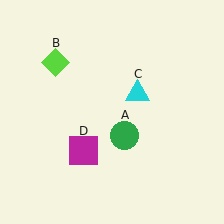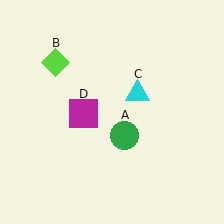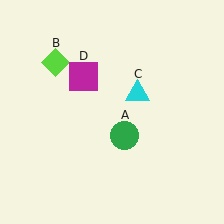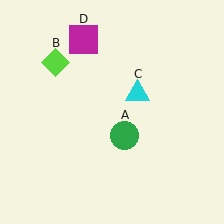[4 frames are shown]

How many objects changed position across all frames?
1 object changed position: magenta square (object D).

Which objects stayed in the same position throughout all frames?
Green circle (object A) and lime diamond (object B) and cyan triangle (object C) remained stationary.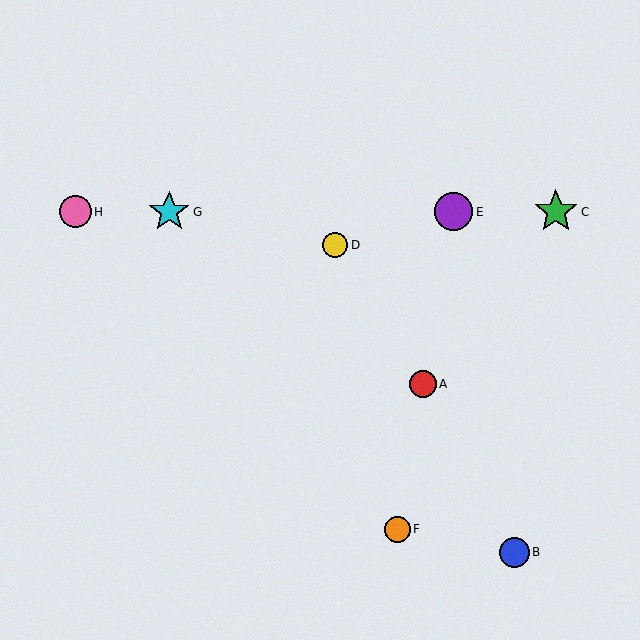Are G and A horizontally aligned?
No, G is at y≈212 and A is at y≈384.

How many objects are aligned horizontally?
4 objects (C, E, G, H) are aligned horizontally.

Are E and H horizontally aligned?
Yes, both are at y≈212.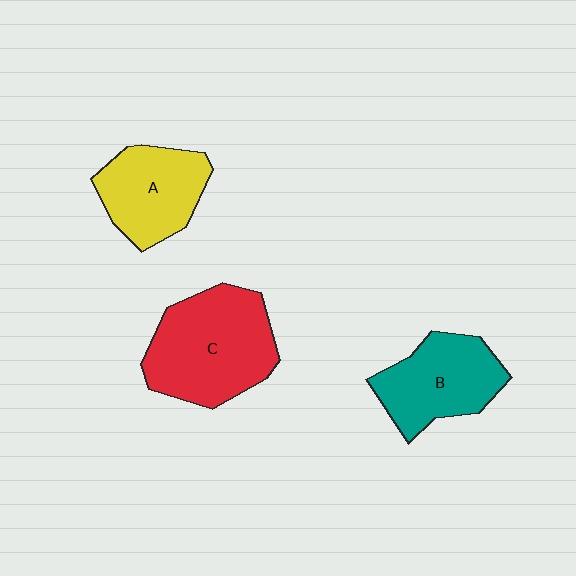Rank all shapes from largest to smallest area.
From largest to smallest: C (red), B (teal), A (yellow).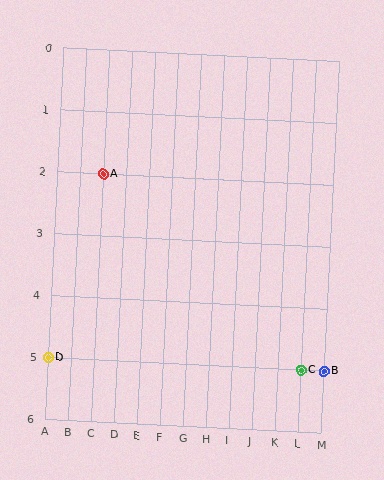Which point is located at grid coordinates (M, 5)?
Point B is at (M, 5).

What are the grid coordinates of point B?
Point B is at grid coordinates (M, 5).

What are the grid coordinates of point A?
Point A is at grid coordinates (C, 2).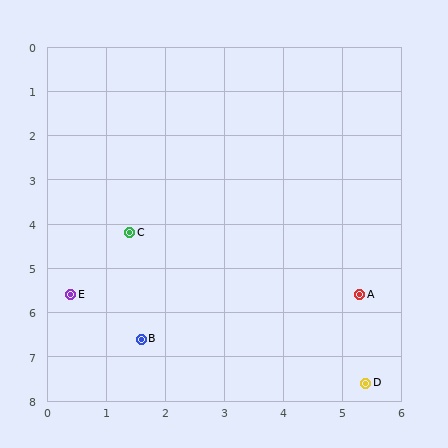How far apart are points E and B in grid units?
Points E and B are about 1.6 grid units apart.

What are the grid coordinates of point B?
Point B is at approximately (1.6, 6.6).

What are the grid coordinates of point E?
Point E is at approximately (0.4, 5.6).